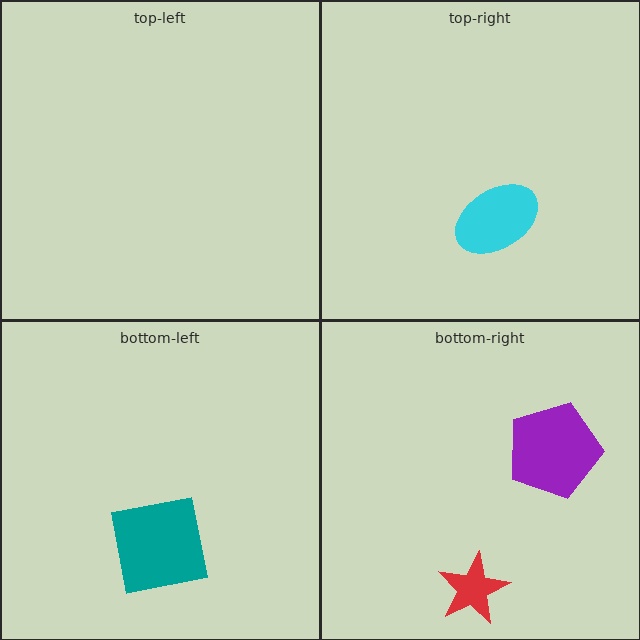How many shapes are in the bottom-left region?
1.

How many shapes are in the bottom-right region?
2.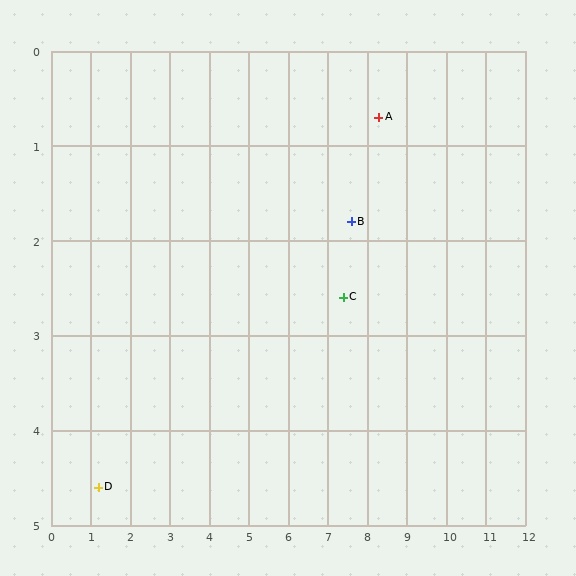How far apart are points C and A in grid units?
Points C and A are about 2.1 grid units apart.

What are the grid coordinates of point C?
Point C is at approximately (7.4, 2.6).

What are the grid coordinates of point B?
Point B is at approximately (7.6, 1.8).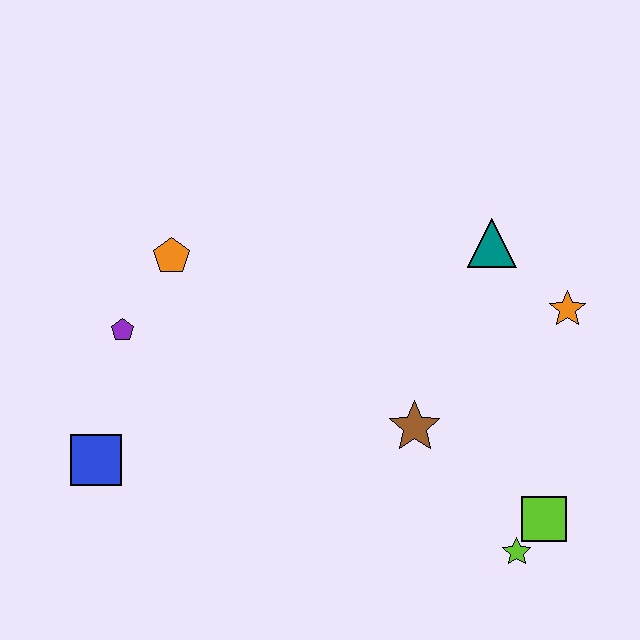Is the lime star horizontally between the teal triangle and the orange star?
Yes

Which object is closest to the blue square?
The purple pentagon is closest to the blue square.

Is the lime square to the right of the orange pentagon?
Yes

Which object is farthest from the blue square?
The orange star is farthest from the blue square.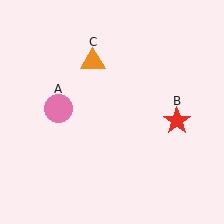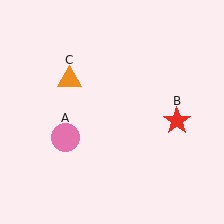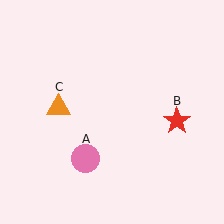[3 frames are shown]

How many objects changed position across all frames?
2 objects changed position: pink circle (object A), orange triangle (object C).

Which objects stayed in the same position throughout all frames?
Red star (object B) remained stationary.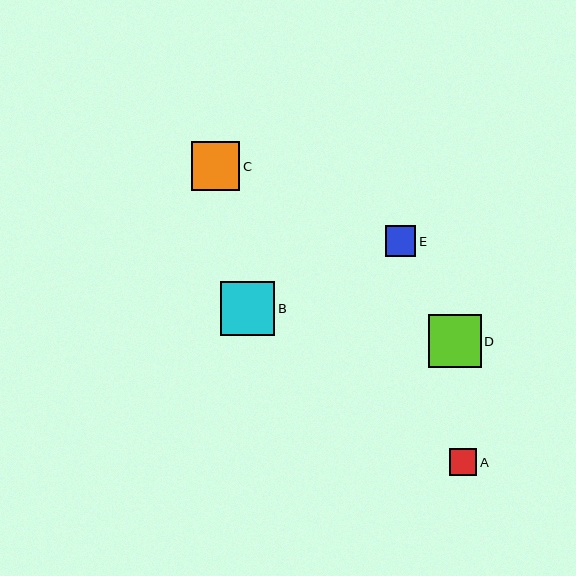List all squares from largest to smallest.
From largest to smallest: B, D, C, E, A.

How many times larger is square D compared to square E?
Square D is approximately 1.8 times the size of square E.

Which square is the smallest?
Square A is the smallest with a size of approximately 27 pixels.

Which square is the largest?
Square B is the largest with a size of approximately 54 pixels.